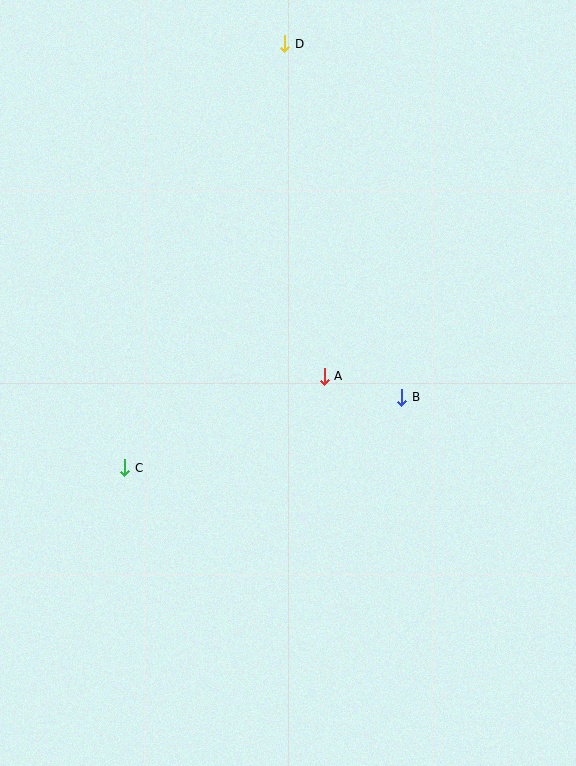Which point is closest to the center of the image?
Point A at (324, 376) is closest to the center.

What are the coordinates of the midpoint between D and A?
The midpoint between D and A is at (305, 210).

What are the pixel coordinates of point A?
Point A is at (324, 376).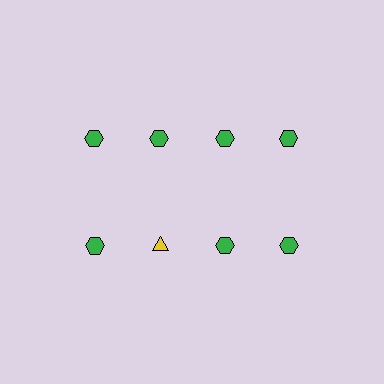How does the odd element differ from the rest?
It differs in both color (yellow instead of green) and shape (triangle instead of hexagon).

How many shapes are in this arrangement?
There are 8 shapes arranged in a grid pattern.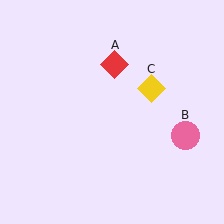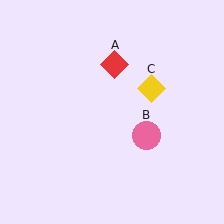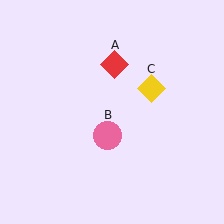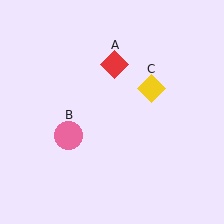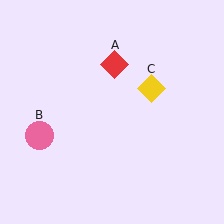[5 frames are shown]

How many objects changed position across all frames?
1 object changed position: pink circle (object B).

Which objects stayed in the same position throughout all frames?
Red diamond (object A) and yellow diamond (object C) remained stationary.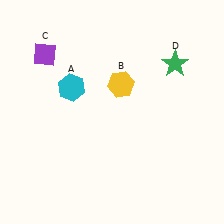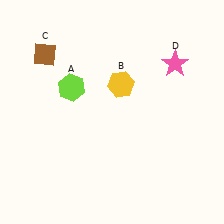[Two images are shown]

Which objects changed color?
A changed from cyan to lime. C changed from purple to brown. D changed from green to pink.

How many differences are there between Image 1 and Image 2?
There are 3 differences between the two images.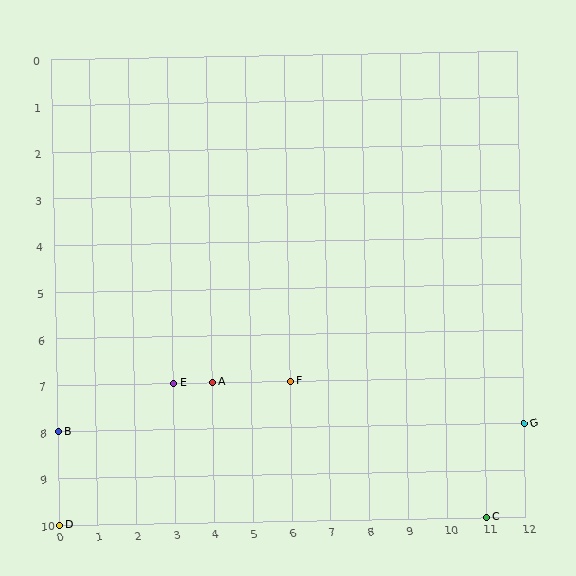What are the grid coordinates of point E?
Point E is at grid coordinates (3, 7).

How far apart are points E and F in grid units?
Points E and F are 3 columns apart.